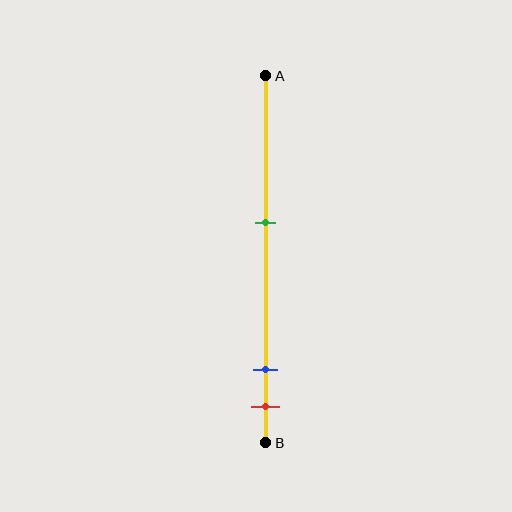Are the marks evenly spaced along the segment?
No, the marks are not evenly spaced.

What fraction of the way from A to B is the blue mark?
The blue mark is approximately 80% (0.8) of the way from A to B.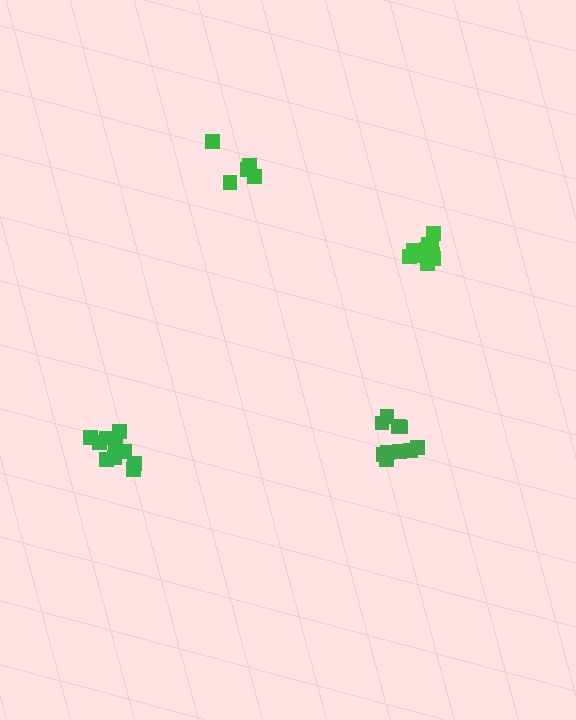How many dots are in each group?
Group 1: 11 dots, Group 2: 10 dots, Group 3: 10 dots, Group 4: 5 dots (36 total).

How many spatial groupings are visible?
There are 4 spatial groupings.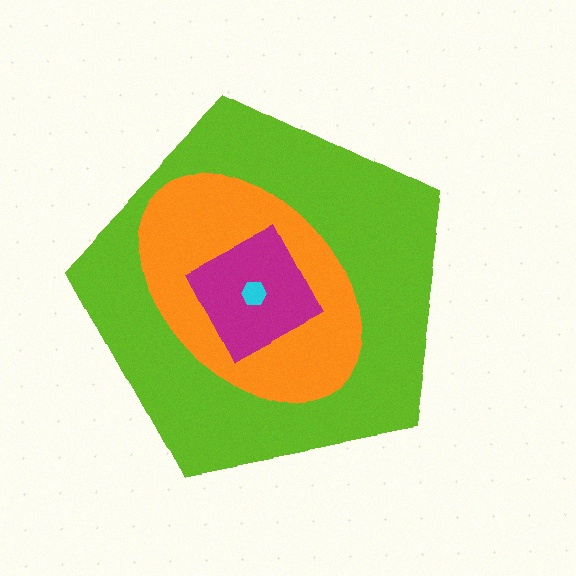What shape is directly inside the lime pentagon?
The orange ellipse.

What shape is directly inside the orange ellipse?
The magenta square.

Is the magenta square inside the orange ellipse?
Yes.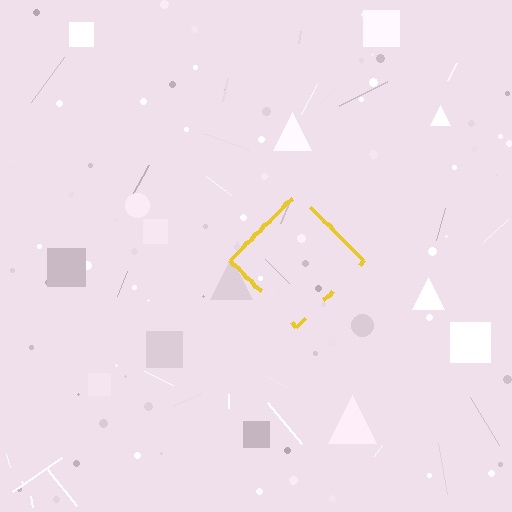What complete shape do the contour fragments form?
The contour fragments form a diamond.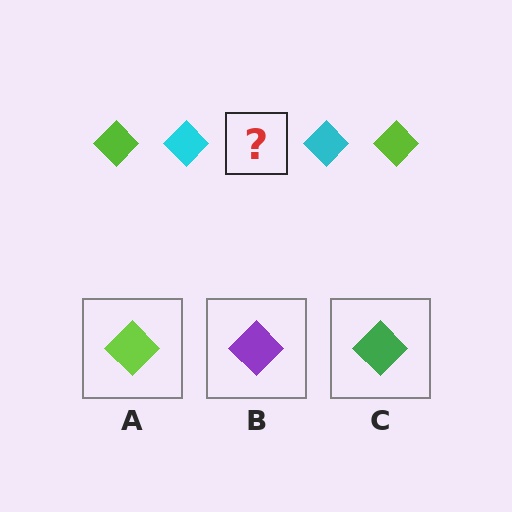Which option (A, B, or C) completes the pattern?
A.